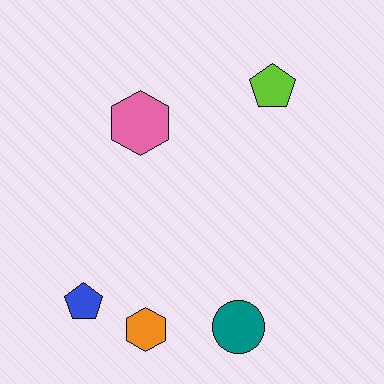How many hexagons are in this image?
There are 2 hexagons.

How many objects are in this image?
There are 5 objects.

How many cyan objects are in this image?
There are no cyan objects.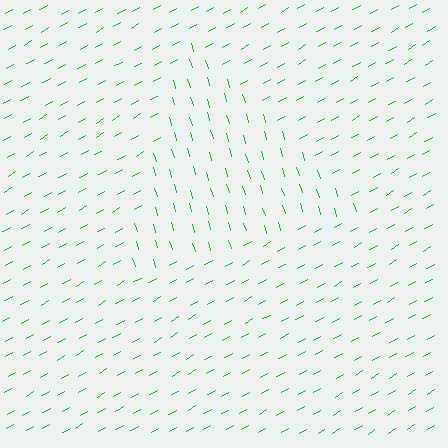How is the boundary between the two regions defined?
The boundary is defined purely by a change in line orientation (approximately 77 degrees difference). All lines are the same color and thickness.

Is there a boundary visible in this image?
Yes, there is a texture boundary formed by a change in line orientation.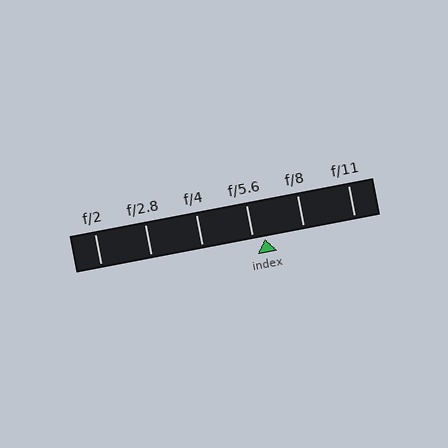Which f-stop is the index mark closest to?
The index mark is closest to f/5.6.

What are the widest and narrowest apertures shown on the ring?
The widest aperture shown is f/2 and the narrowest is f/11.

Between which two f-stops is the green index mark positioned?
The index mark is between f/5.6 and f/8.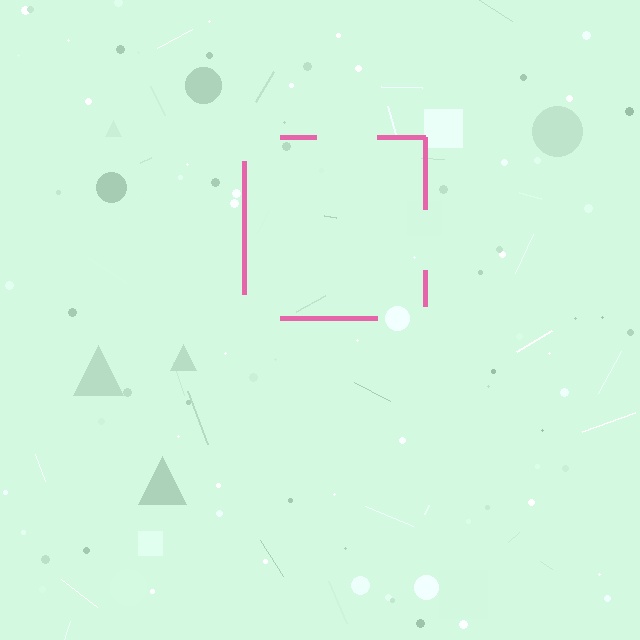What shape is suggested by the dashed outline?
The dashed outline suggests a square.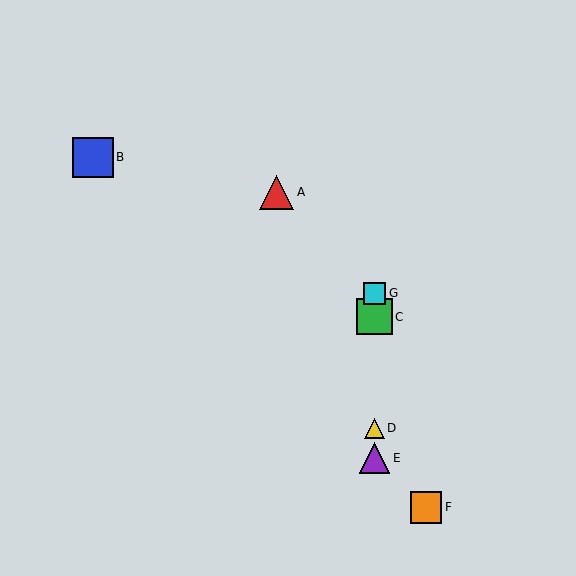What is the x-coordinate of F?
Object F is at x≈426.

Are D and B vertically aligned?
No, D is at x≈374 and B is at x≈93.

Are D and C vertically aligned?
Yes, both are at x≈374.